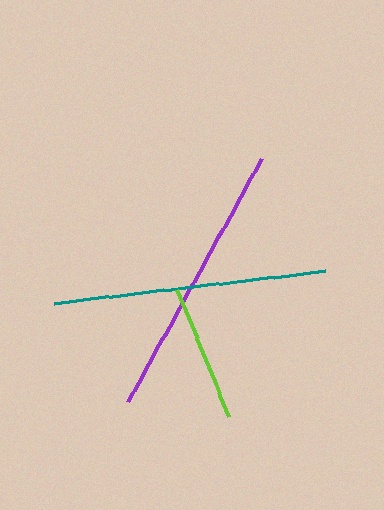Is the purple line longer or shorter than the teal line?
The purple line is longer than the teal line.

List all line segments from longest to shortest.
From longest to shortest: purple, teal, lime.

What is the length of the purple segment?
The purple segment is approximately 276 pixels long.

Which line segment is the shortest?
The lime line is the shortest at approximately 137 pixels.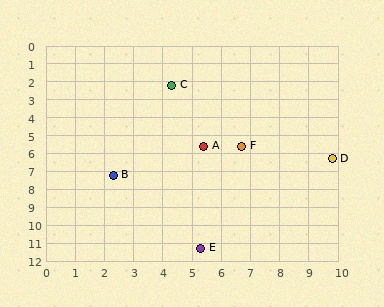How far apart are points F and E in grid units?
Points F and E are about 5.9 grid units apart.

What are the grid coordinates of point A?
Point A is at approximately (5.4, 5.6).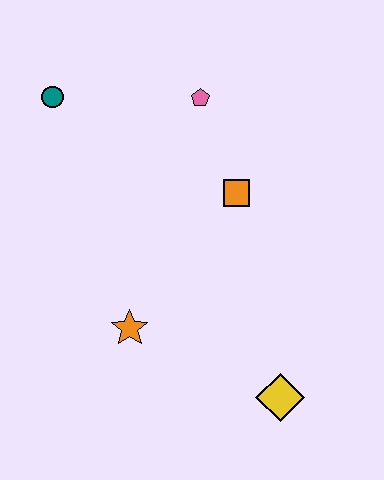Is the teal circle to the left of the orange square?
Yes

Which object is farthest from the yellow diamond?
The teal circle is farthest from the yellow diamond.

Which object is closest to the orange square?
The pink pentagon is closest to the orange square.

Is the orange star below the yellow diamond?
No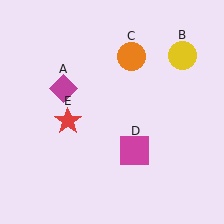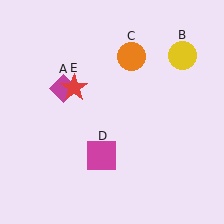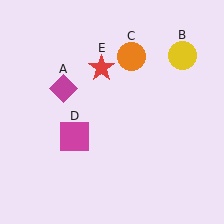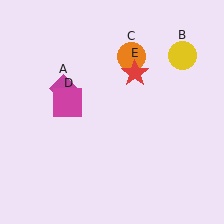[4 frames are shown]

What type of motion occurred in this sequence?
The magenta square (object D), red star (object E) rotated clockwise around the center of the scene.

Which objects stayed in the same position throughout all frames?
Magenta diamond (object A) and yellow circle (object B) and orange circle (object C) remained stationary.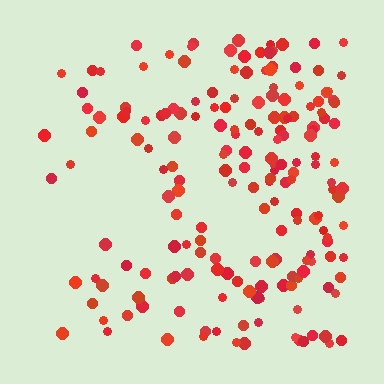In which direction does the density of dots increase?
From left to right, with the right side densest.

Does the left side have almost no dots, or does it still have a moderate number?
Still a moderate number, just noticeably fewer than the right.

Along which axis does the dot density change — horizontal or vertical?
Horizontal.